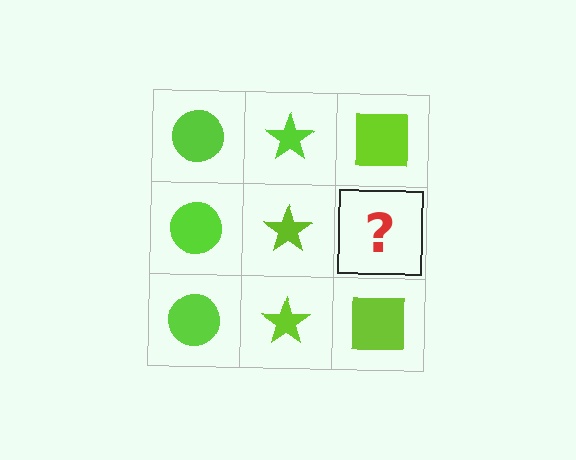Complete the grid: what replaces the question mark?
The question mark should be replaced with a lime square.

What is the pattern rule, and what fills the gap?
The rule is that each column has a consistent shape. The gap should be filled with a lime square.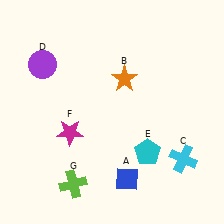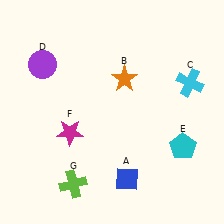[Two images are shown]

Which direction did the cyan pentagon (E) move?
The cyan pentagon (E) moved right.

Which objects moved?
The objects that moved are: the cyan cross (C), the cyan pentagon (E).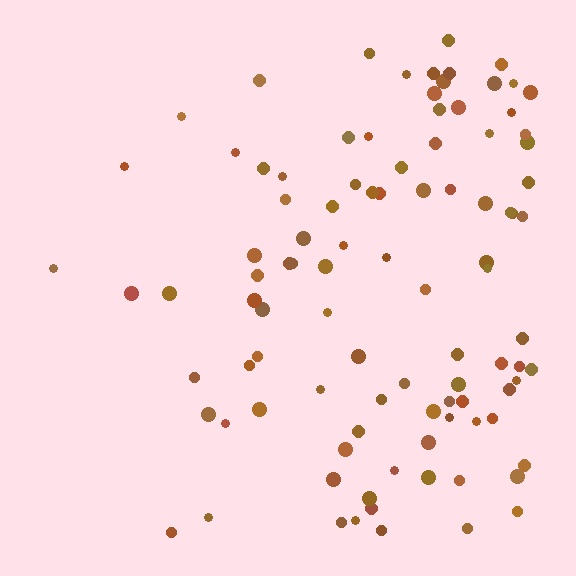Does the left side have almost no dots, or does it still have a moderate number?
Still a moderate number, just noticeably fewer than the right.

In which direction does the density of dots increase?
From left to right, with the right side densest.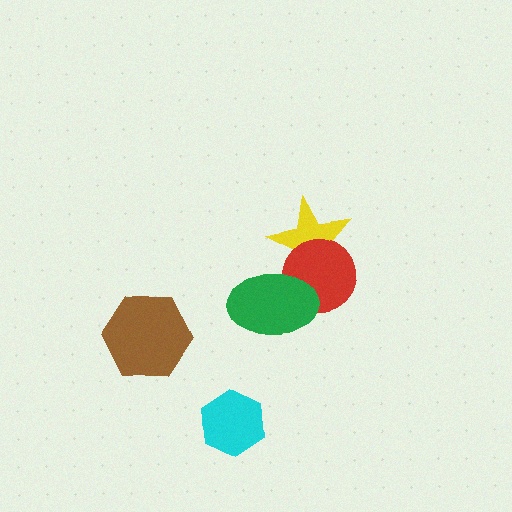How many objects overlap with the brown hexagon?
0 objects overlap with the brown hexagon.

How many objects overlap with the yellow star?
2 objects overlap with the yellow star.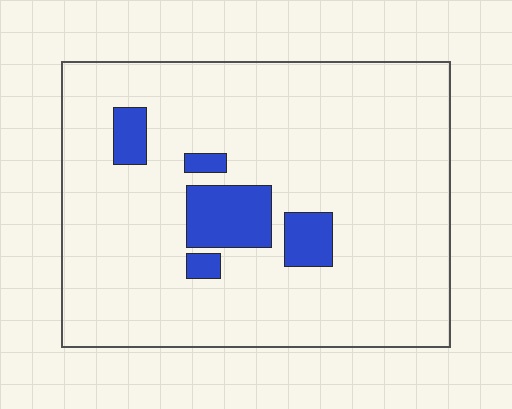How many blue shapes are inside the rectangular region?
5.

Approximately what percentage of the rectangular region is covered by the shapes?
Approximately 10%.